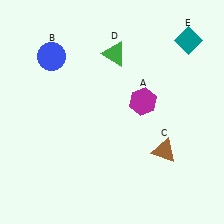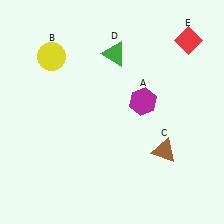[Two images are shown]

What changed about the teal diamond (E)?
In Image 1, E is teal. In Image 2, it changed to red.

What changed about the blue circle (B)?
In Image 1, B is blue. In Image 2, it changed to yellow.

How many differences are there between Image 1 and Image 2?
There are 2 differences between the two images.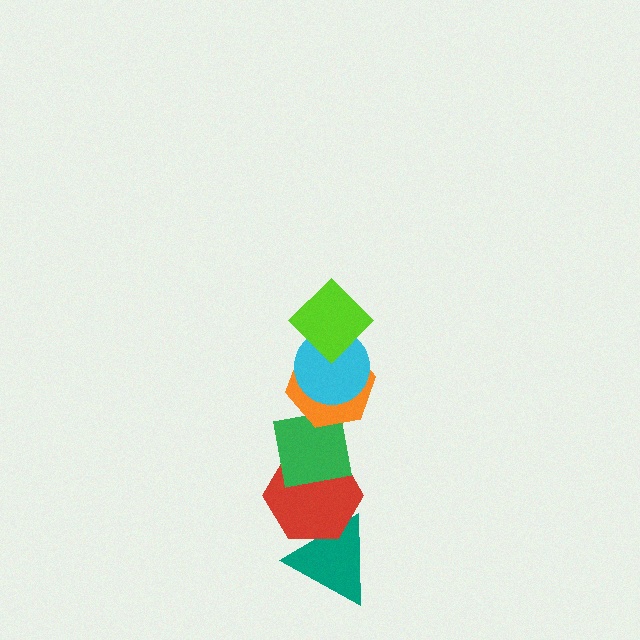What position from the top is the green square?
The green square is 4th from the top.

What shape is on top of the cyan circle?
The lime diamond is on top of the cyan circle.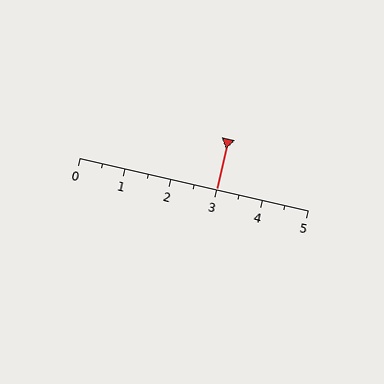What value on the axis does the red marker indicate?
The marker indicates approximately 3.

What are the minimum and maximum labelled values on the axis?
The axis runs from 0 to 5.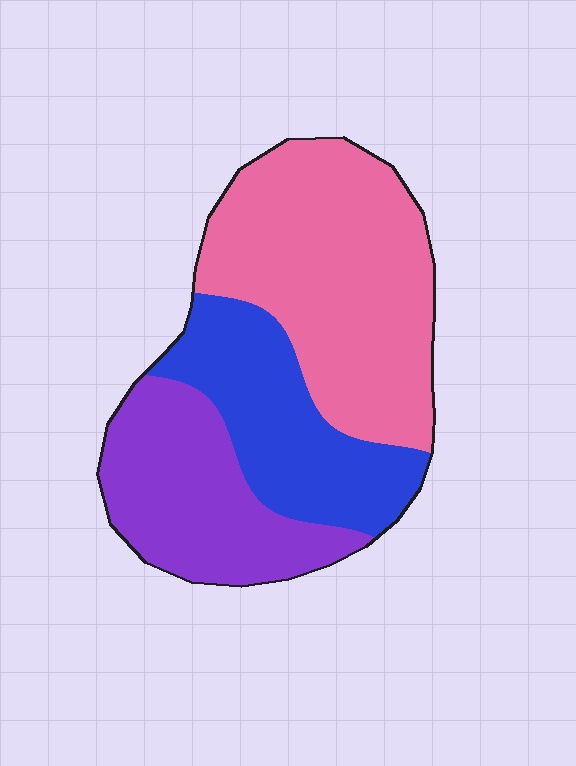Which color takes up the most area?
Pink, at roughly 45%.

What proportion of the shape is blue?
Blue covers around 25% of the shape.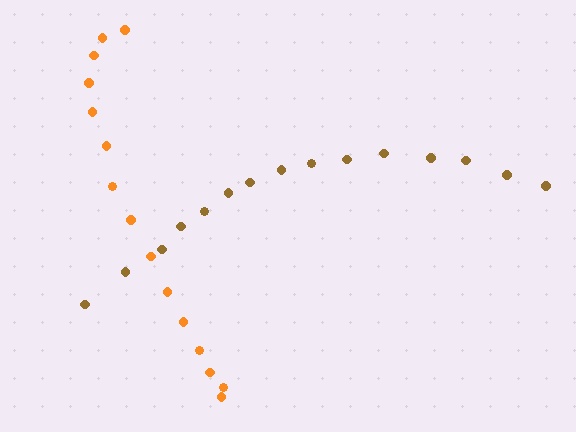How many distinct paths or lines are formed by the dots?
There are 2 distinct paths.